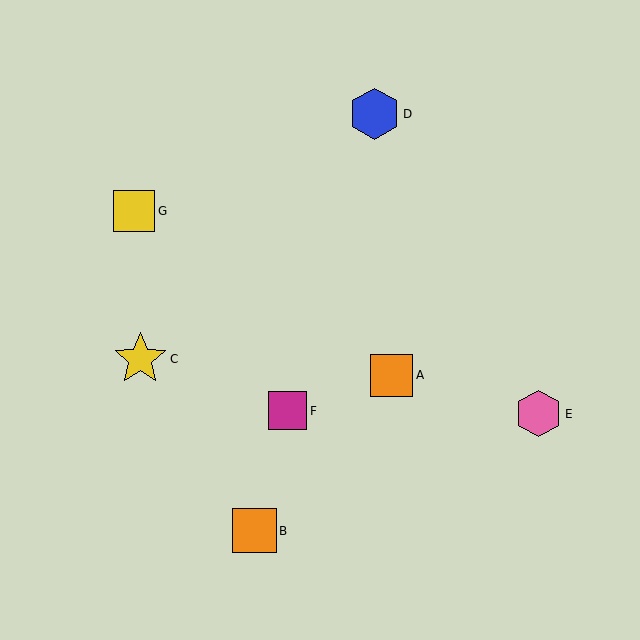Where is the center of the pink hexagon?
The center of the pink hexagon is at (539, 414).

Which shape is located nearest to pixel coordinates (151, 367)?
The yellow star (labeled C) at (140, 359) is nearest to that location.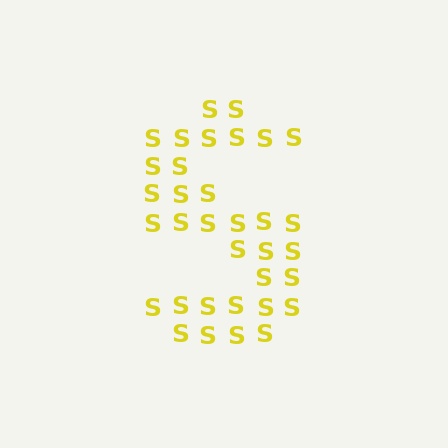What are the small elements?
The small elements are letter S's.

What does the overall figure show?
The overall figure shows the letter S.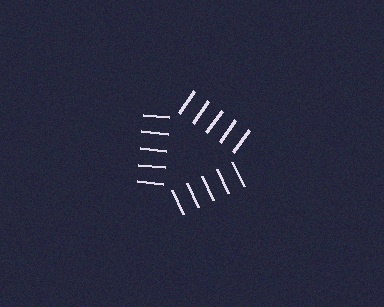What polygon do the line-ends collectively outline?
An illusory triangle — the line segments terminate on its edges but no continuous stroke is drawn.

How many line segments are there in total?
15 — 5 along each of the 3 edges.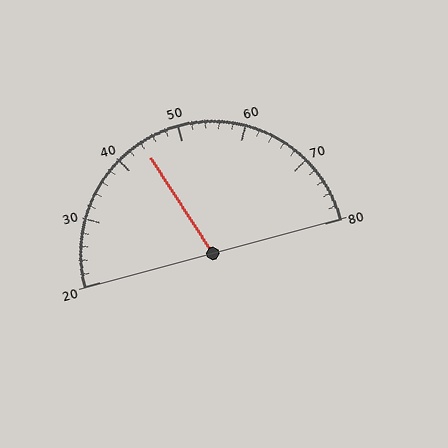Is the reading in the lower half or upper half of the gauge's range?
The reading is in the lower half of the range (20 to 80).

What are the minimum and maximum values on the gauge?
The gauge ranges from 20 to 80.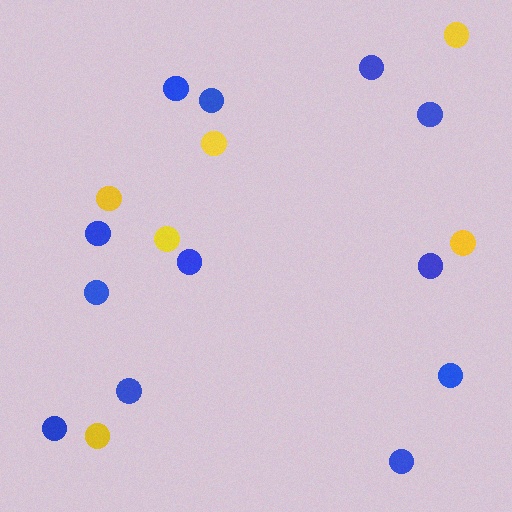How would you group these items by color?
There are 2 groups: one group of yellow circles (6) and one group of blue circles (12).